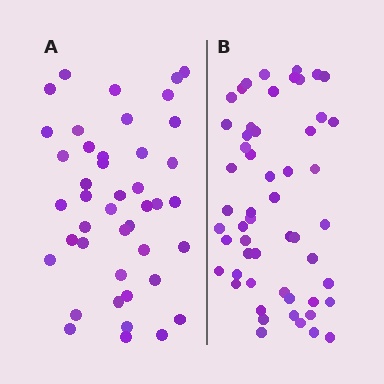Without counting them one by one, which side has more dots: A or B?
Region B (the right region) has more dots.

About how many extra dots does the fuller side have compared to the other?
Region B has roughly 12 or so more dots than region A.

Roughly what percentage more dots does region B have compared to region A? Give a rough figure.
About 25% more.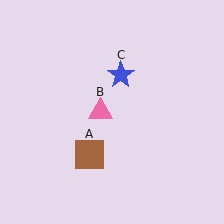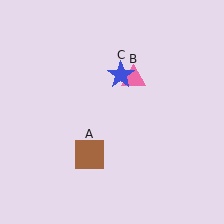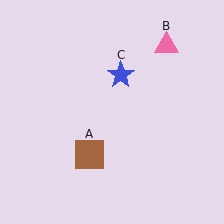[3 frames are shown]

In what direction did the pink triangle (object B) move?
The pink triangle (object B) moved up and to the right.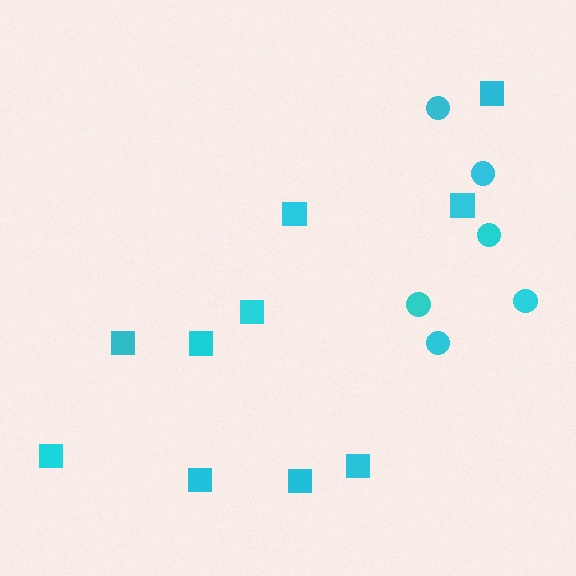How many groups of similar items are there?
There are 2 groups: one group of squares (10) and one group of circles (6).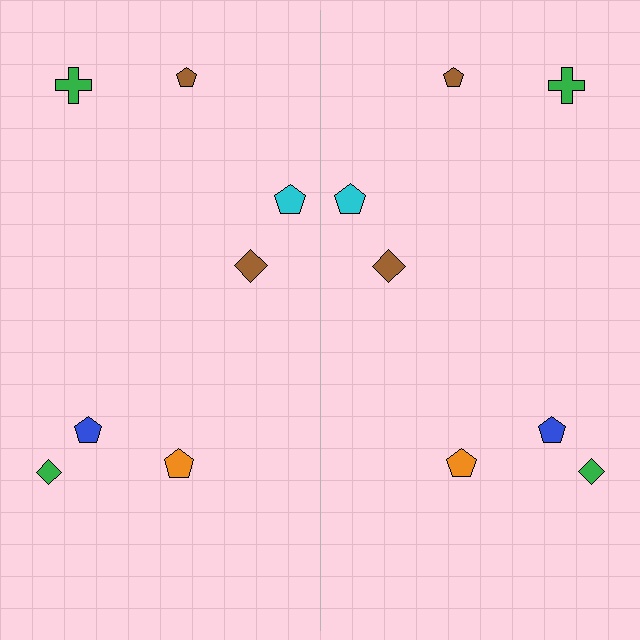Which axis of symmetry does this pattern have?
The pattern has a vertical axis of symmetry running through the center of the image.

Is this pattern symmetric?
Yes, this pattern has bilateral (reflection) symmetry.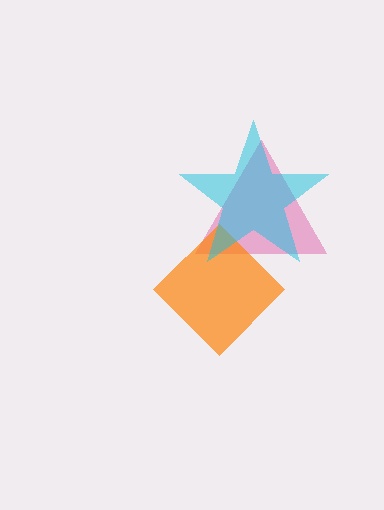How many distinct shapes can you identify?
There are 3 distinct shapes: a pink triangle, an orange diamond, a cyan star.